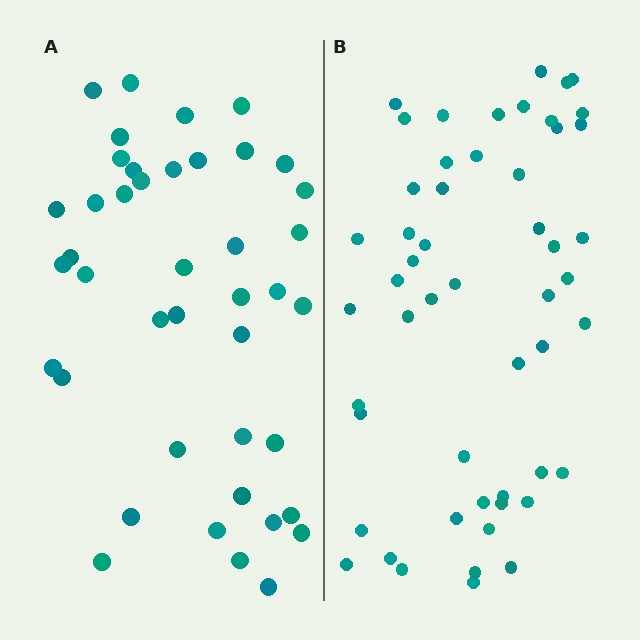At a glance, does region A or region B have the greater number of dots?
Region B (the right region) has more dots.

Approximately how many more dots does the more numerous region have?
Region B has roughly 10 or so more dots than region A.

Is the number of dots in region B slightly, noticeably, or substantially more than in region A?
Region B has only slightly more — the two regions are fairly close. The ratio is roughly 1.2 to 1.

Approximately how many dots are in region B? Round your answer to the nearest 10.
About 50 dots. (The exact count is 52, which rounds to 50.)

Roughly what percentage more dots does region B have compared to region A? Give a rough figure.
About 25% more.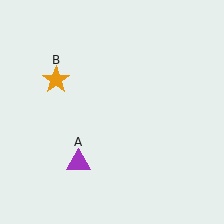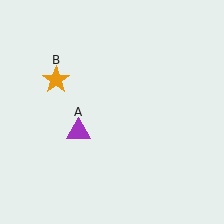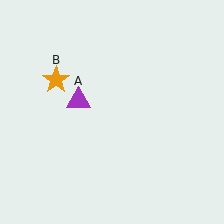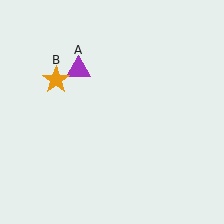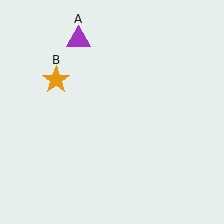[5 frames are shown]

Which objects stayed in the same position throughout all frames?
Orange star (object B) remained stationary.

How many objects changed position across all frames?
1 object changed position: purple triangle (object A).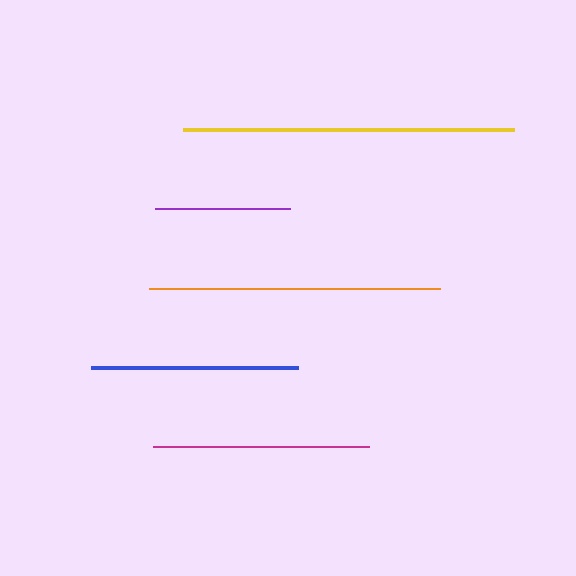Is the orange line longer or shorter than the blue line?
The orange line is longer than the blue line.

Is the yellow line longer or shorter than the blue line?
The yellow line is longer than the blue line.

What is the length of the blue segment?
The blue segment is approximately 206 pixels long.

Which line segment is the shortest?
The purple line is the shortest at approximately 135 pixels.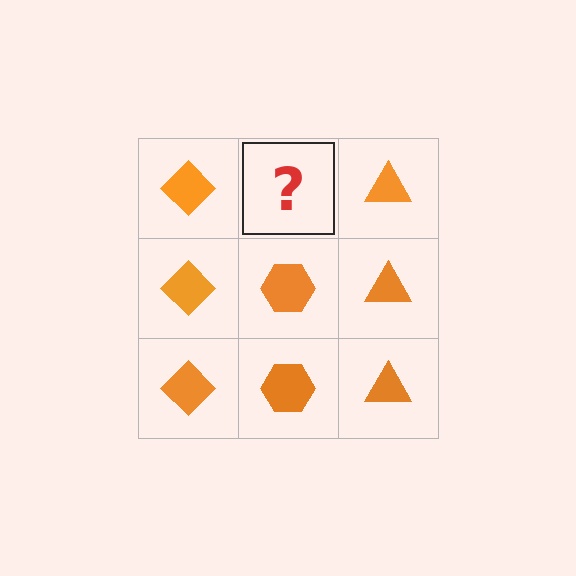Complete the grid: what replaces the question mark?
The question mark should be replaced with an orange hexagon.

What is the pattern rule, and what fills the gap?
The rule is that each column has a consistent shape. The gap should be filled with an orange hexagon.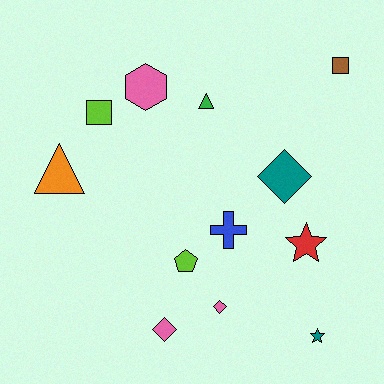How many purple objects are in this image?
There are no purple objects.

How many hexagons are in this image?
There is 1 hexagon.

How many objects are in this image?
There are 12 objects.